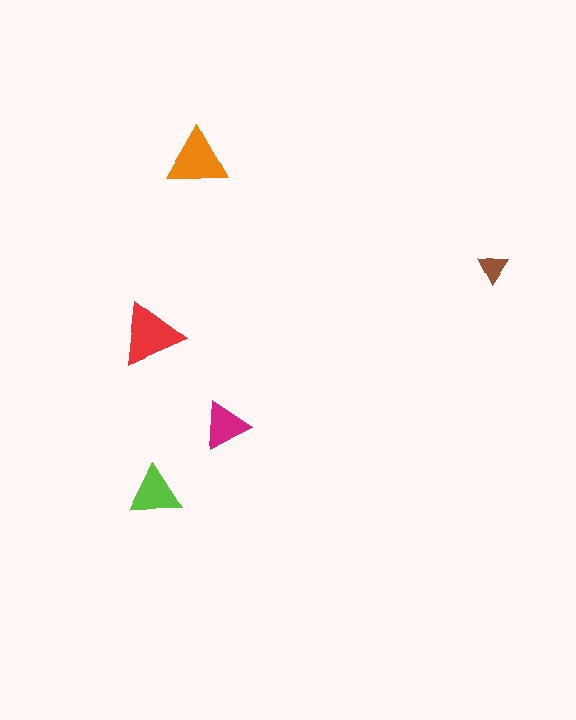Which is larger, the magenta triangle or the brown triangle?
The magenta one.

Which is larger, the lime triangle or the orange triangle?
The orange one.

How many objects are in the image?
There are 5 objects in the image.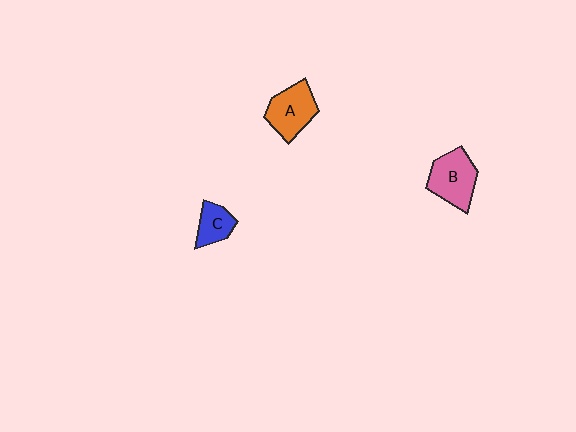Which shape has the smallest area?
Shape C (blue).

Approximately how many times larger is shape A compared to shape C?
Approximately 1.6 times.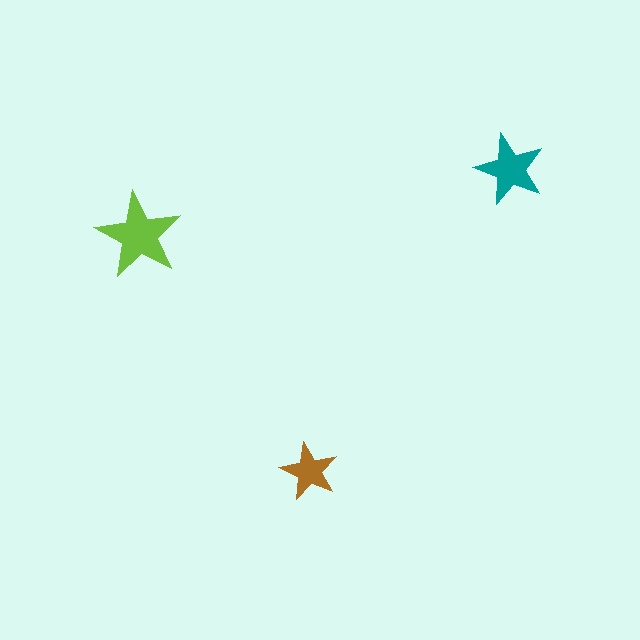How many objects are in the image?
There are 3 objects in the image.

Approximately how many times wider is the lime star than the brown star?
About 1.5 times wider.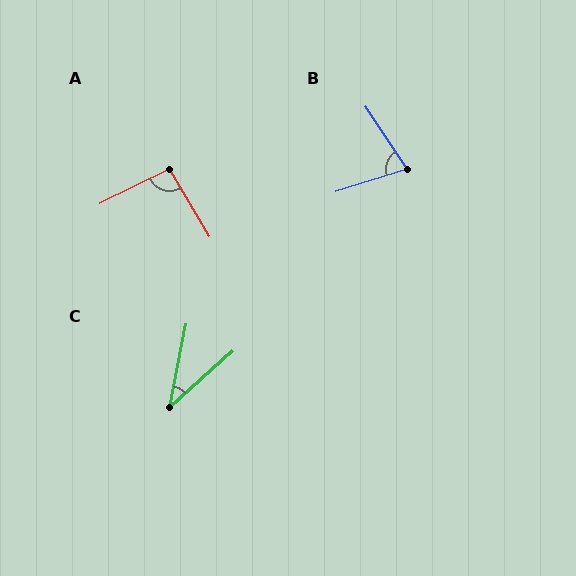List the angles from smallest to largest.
C (37°), B (74°), A (95°).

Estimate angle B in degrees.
Approximately 74 degrees.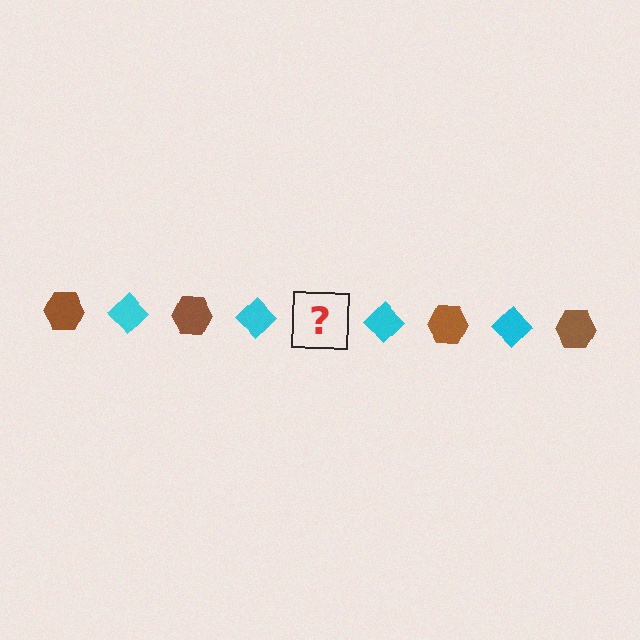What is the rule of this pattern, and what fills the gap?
The rule is that the pattern alternates between brown hexagon and cyan diamond. The gap should be filled with a brown hexagon.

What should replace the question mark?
The question mark should be replaced with a brown hexagon.